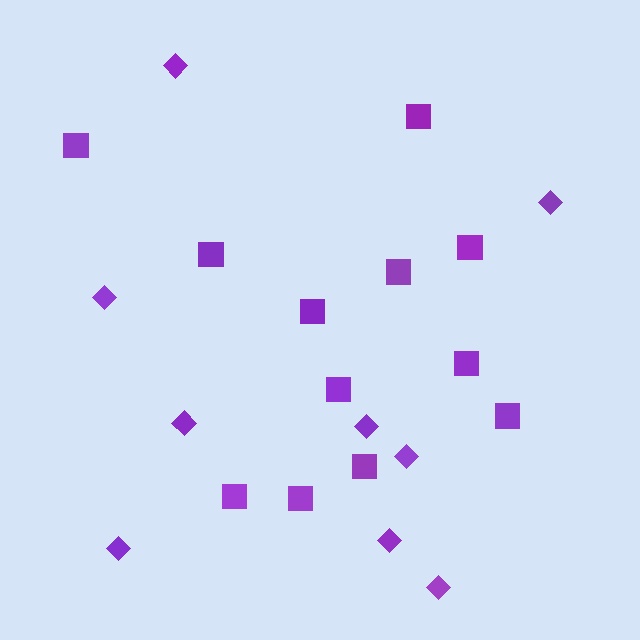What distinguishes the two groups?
There are 2 groups: one group of squares (12) and one group of diamonds (9).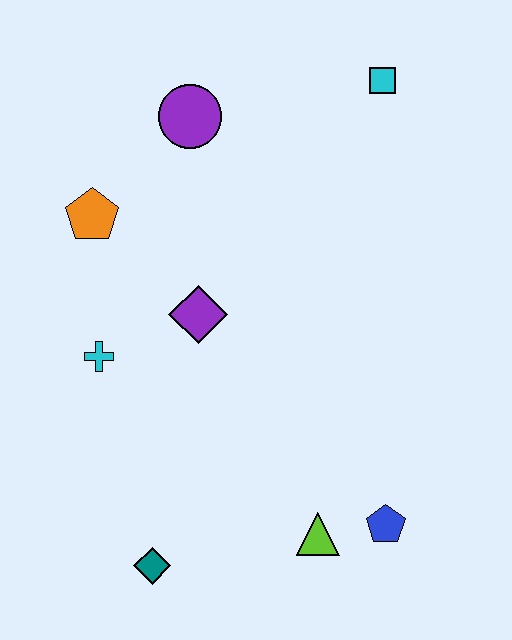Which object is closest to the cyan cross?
The purple diamond is closest to the cyan cross.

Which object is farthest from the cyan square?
The teal diamond is farthest from the cyan square.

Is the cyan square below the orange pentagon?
No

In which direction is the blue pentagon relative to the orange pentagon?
The blue pentagon is below the orange pentagon.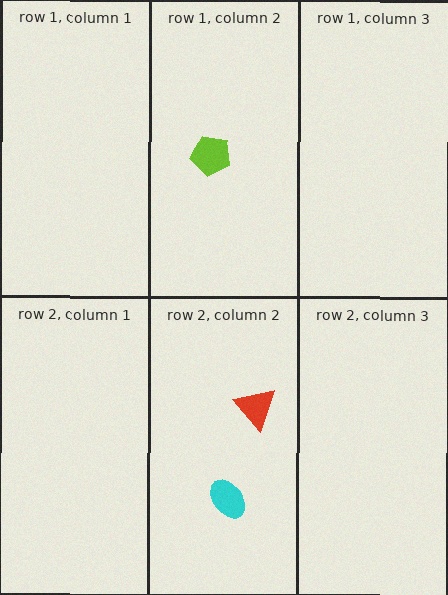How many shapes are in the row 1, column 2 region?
1.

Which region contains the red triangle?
The row 2, column 2 region.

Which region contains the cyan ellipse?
The row 2, column 2 region.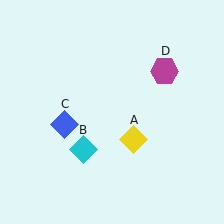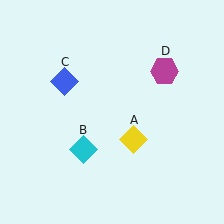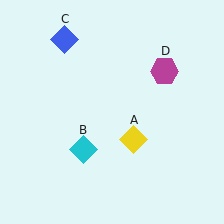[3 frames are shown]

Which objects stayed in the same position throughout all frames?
Yellow diamond (object A) and cyan diamond (object B) and magenta hexagon (object D) remained stationary.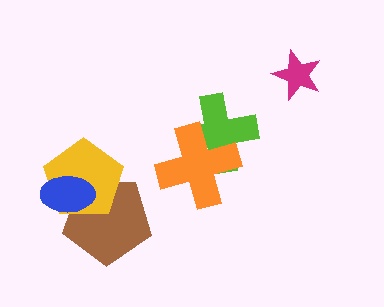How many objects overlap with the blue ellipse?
2 objects overlap with the blue ellipse.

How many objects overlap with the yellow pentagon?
2 objects overlap with the yellow pentagon.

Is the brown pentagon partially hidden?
Yes, it is partially covered by another shape.